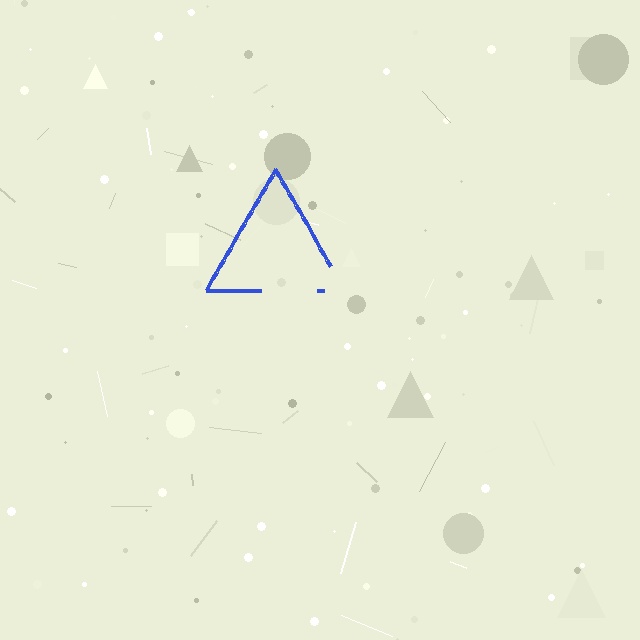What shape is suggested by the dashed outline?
The dashed outline suggests a triangle.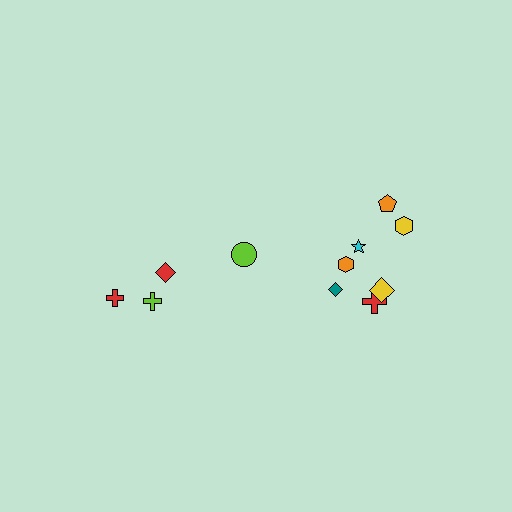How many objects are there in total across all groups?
There are 11 objects.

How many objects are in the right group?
There are 8 objects.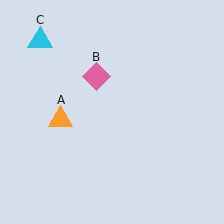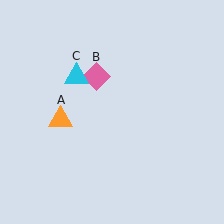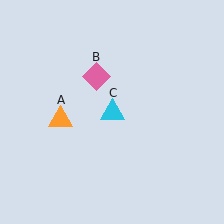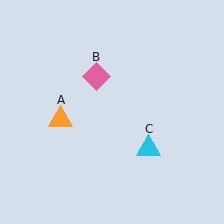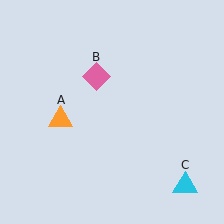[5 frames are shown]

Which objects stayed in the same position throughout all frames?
Orange triangle (object A) and pink diamond (object B) remained stationary.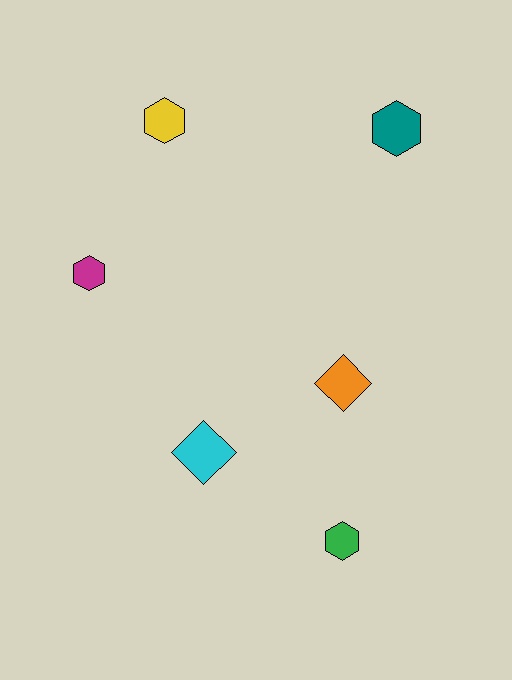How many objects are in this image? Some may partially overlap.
There are 6 objects.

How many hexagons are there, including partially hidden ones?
There are 4 hexagons.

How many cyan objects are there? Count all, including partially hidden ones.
There is 1 cyan object.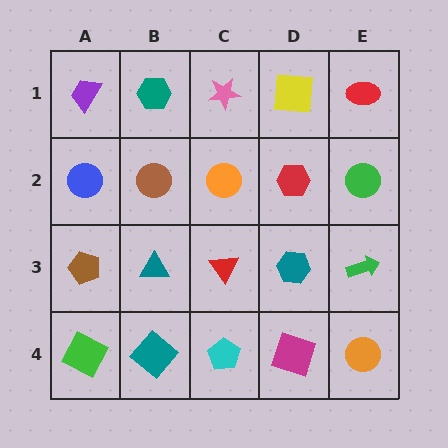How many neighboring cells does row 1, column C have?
3.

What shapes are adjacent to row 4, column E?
A green arrow (row 3, column E), a magenta square (row 4, column D).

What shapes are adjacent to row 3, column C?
An orange circle (row 2, column C), a cyan pentagon (row 4, column C), a teal triangle (row 3, column B), a teal hexagon (row 3, column D).